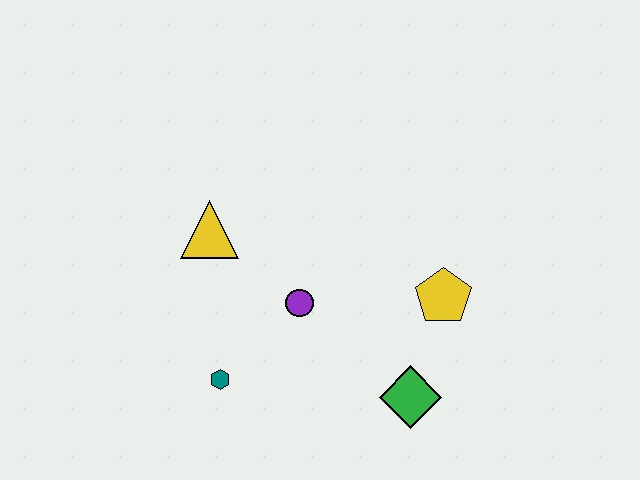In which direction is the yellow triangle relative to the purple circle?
The yellow triangle is to the left of the purple circle.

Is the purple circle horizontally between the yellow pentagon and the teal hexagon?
Yes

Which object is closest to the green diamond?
The yellow pentagon is closest to the green diamond.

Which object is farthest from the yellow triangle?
The green diamond is farthest from the yellow triangle.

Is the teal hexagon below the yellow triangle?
Yes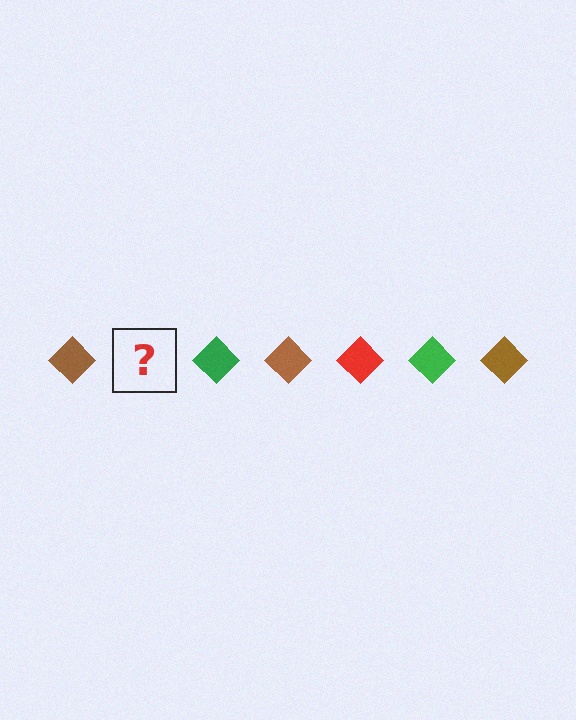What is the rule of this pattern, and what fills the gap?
The rule is that the pattern cycles through brown, red, green diamonds. The gap should be filled with a red diamond.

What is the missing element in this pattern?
The missing element is a red diamond.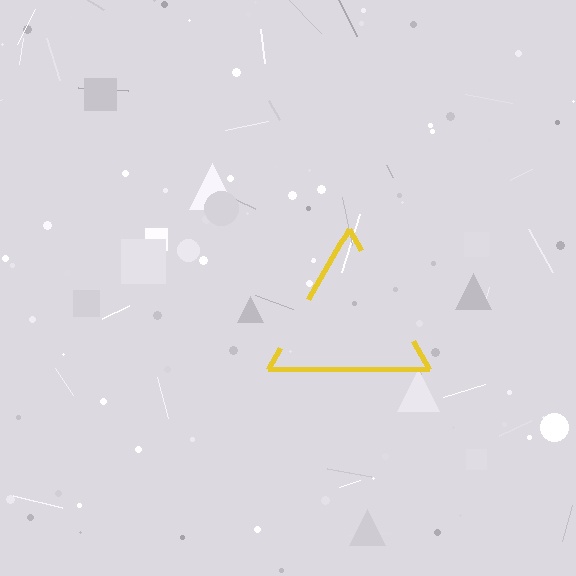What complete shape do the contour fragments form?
The contour fragments form a triangle.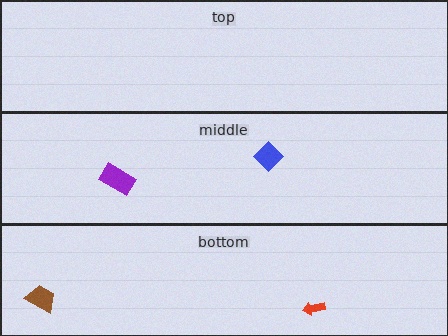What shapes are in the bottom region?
The brown trapezoid, the red arrow.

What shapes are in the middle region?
The purple rectangle, the blue diamond.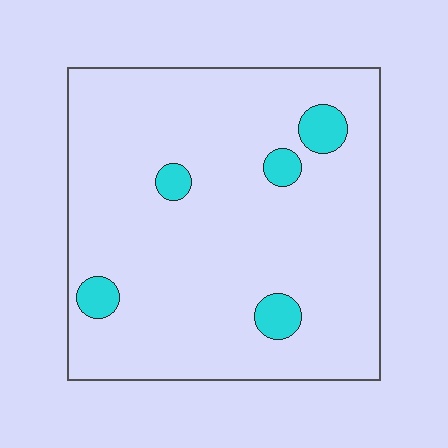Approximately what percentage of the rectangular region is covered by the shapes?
Approximately 10%.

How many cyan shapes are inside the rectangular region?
5.